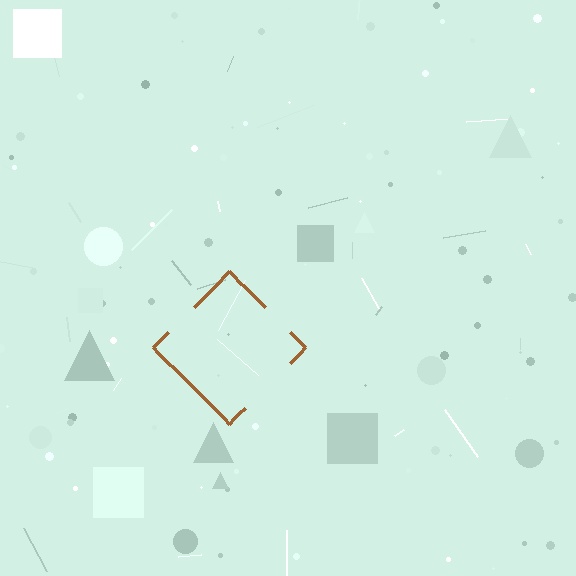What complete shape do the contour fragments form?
The contour fragments form a diamond.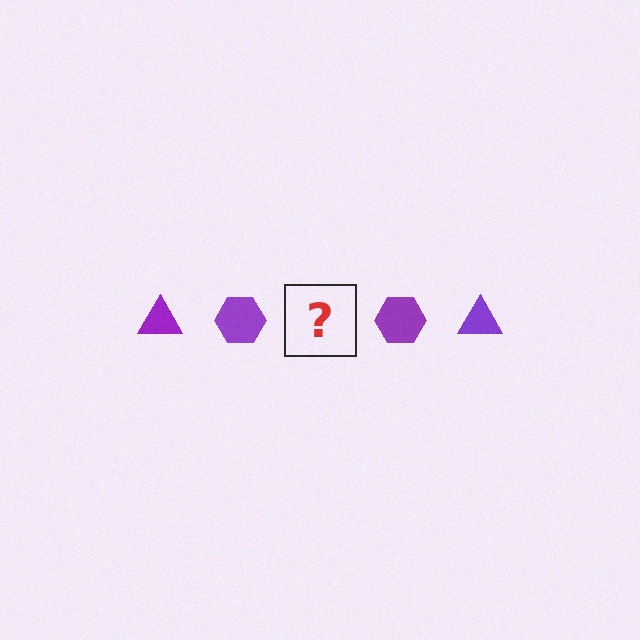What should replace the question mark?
The question mark should be replaced with a purple triangle.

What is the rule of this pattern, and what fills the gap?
The rule is that the pattern cycles through triangle, hexagon shapes in purple. The gap should be filled with a purple triangle.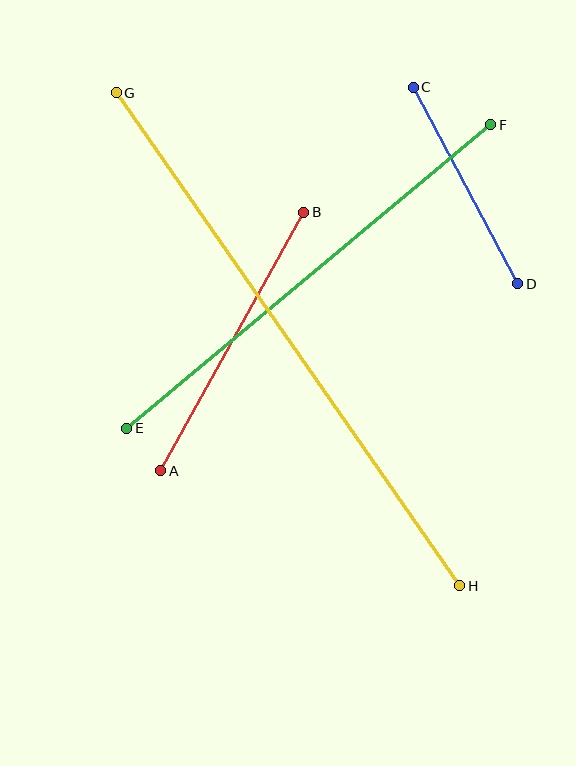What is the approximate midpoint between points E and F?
The midpoint is at approximately (309, 276) pixels.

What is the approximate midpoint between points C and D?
The midpoint is at approximately (466, 186) pixels.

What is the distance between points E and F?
The distance is approximately 474 pixels.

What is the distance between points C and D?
The distance is approximately 223 pixels.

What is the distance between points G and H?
The distance is approximately 601 pixels.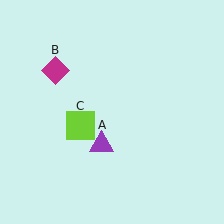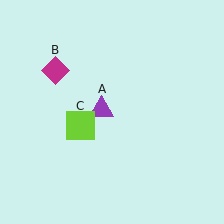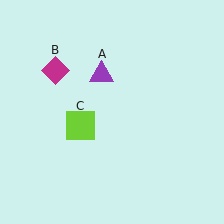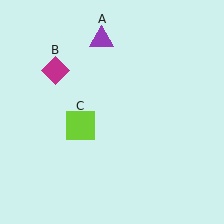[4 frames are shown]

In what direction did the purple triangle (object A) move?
The purple triangle (object A) moved up.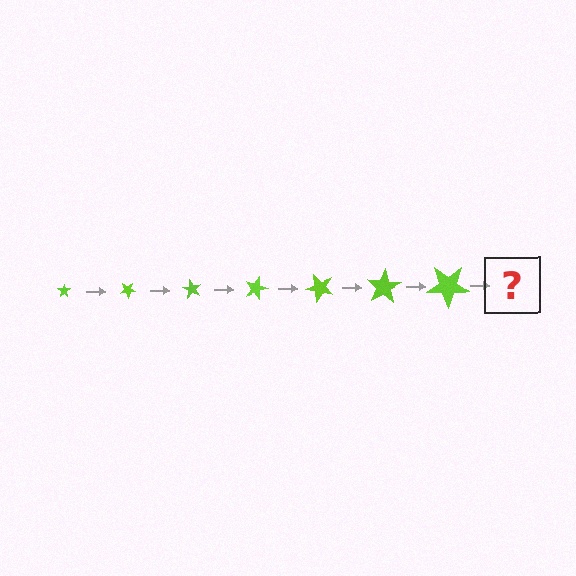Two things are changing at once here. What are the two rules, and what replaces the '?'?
The two rules are that the star grows larger each step and it rotates 30 degrees each step. The '?' should be a star, larger than the previous one and rotated 210 degrees from the start.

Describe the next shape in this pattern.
It should be a star, larger than the previous one and rotated 210 degrees from the start.